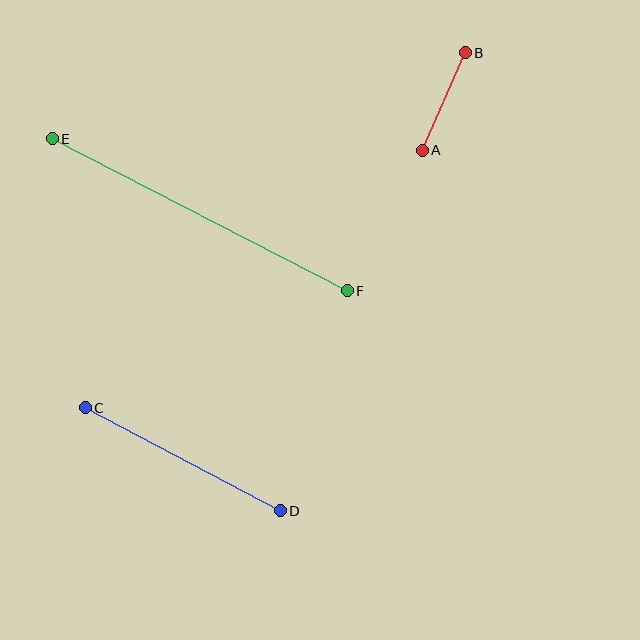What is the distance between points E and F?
The distance is approximately 332 pixels.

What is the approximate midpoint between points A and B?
The midpoint is at approximately (444, 101) pixels.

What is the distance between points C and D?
The distance is approximately 220 pixels.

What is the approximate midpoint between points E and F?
The midpoint is at approximately (200, 215) pixels.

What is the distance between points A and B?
The distance is approximately 107 pixels.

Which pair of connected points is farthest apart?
Points E and F are farthest apart.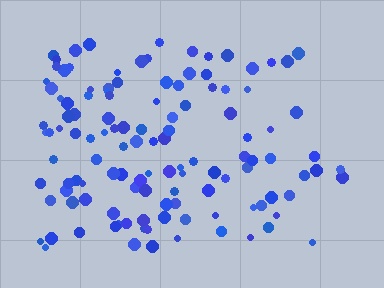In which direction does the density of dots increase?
From right to left, with the left side densest.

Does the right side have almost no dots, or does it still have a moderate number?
Still a moderate number, just noticeably fewer than the left.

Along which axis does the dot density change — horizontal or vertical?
Horizontal.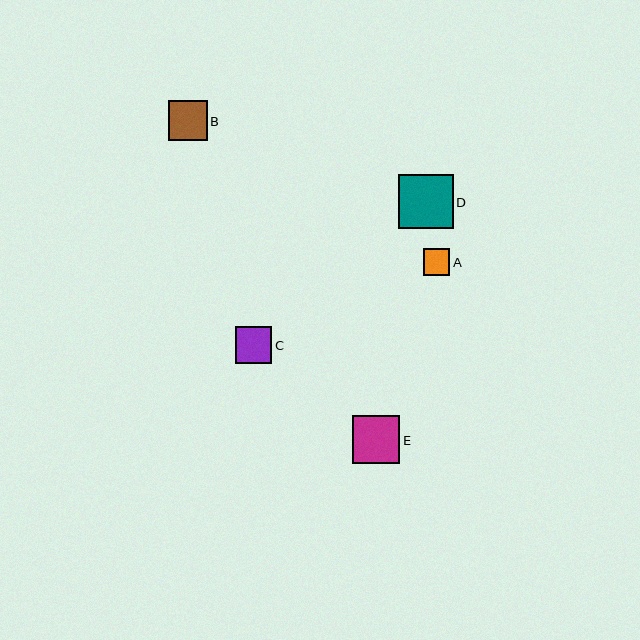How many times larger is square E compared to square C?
Square E is approximately 1.3 times the size of square C.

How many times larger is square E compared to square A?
Square E is approximately 1.8 times the size of square A.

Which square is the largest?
Square D is the largest with a size of approximately 55 pixels.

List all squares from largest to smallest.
From largest to smallest: D, E, B, C, A.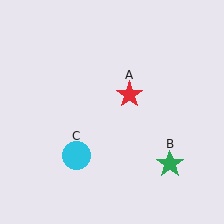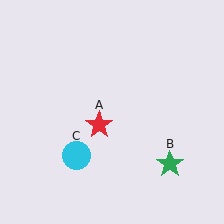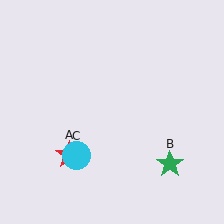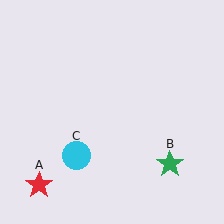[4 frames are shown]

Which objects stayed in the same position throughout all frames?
Green star (object B) and cyan circle (object C) remained stationary.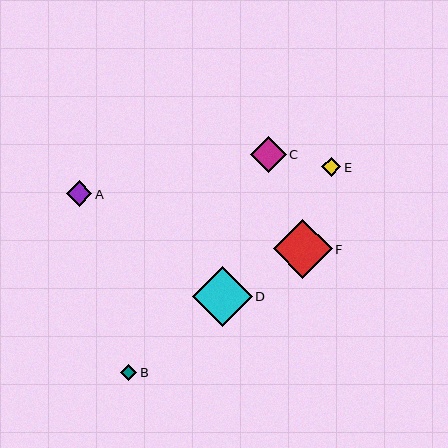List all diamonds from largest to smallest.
From largest to smallest: D, F, C, A, E, B.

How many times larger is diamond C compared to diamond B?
Diamond C is approximately 2.2 times the size of diamond B.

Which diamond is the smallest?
Diamond B is the smallest with a size of approximately 16 pixels.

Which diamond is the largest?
Diamond D is the largest with a size of approximately 60 pixels.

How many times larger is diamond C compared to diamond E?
Diamond C is approximately 1.8 times the size of diamond E.